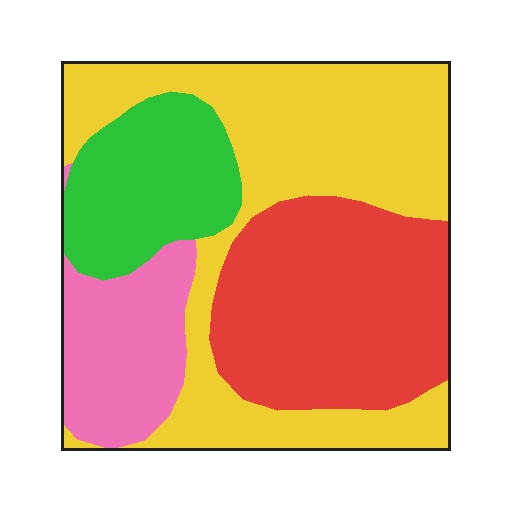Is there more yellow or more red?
Yellow.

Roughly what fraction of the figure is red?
Red takes up about one third (1/3) of the figure.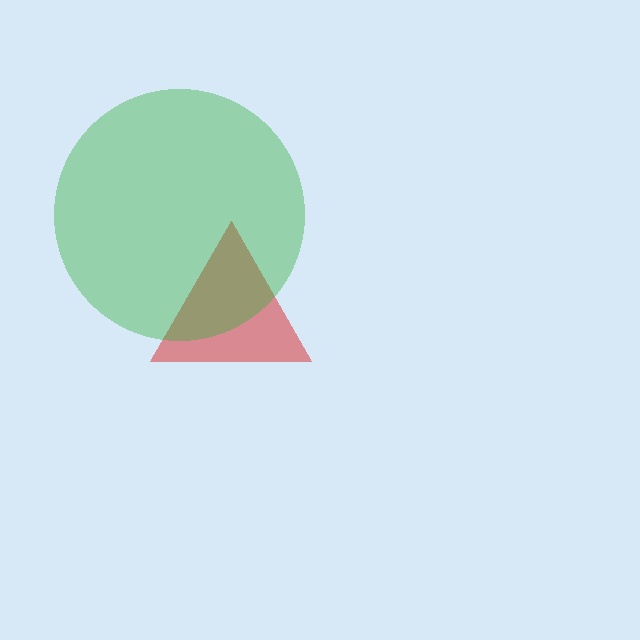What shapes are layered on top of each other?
The layered shapes are: a red triangle, a green circle.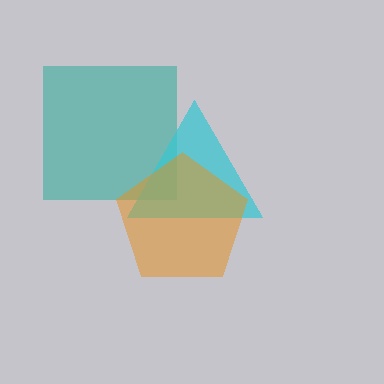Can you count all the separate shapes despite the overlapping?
Yes, there are 3 separate shapes.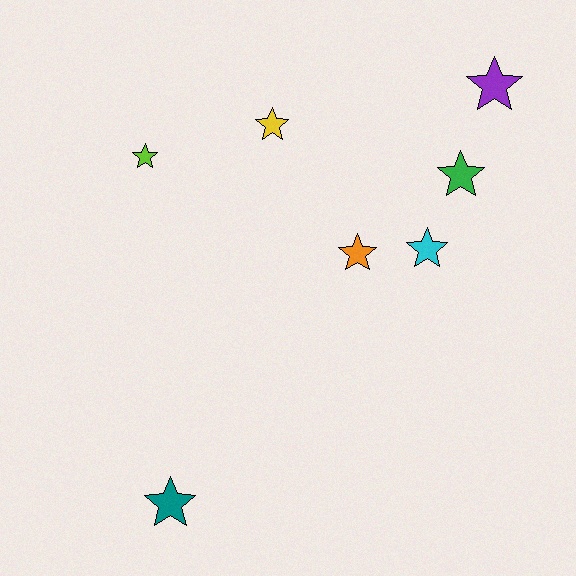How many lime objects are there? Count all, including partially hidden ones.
There is 1 lime object.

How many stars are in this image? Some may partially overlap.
There are 7 stars.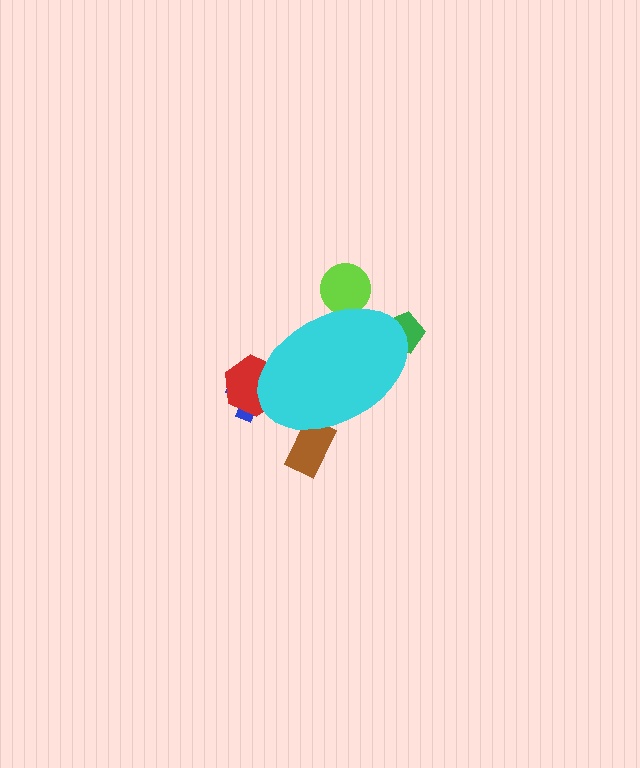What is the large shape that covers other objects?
A cyan ellipse.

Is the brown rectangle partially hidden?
Yes, the brown rectangle is partially hidden behind the cyan ellipse.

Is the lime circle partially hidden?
Yes, the lime circle is partially hidden behind the cyan ellipse.